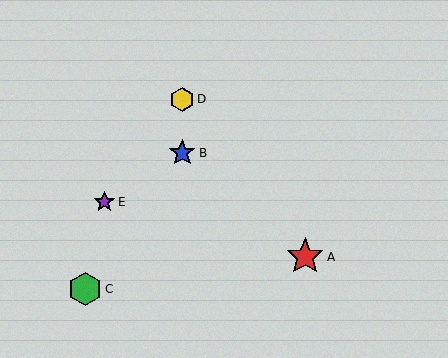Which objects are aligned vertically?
Objects B, D are aligned vertically.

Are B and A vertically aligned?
No, B is at x≈182 and A is at x≈305.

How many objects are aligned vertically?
2 objects (B, D) are aligned vertically.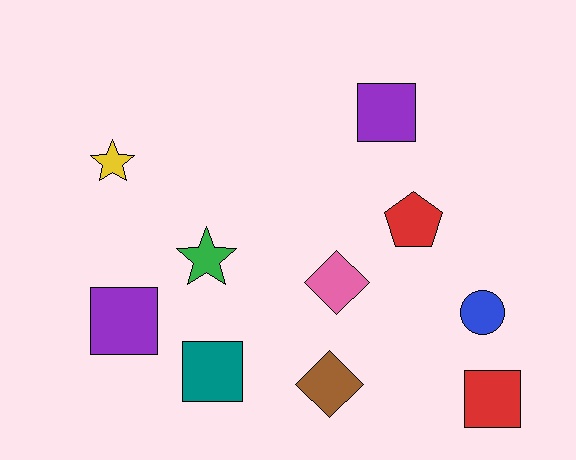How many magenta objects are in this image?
There are no magenta objects.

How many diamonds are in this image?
There are 2 diamonds.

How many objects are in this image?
There are 10 objects.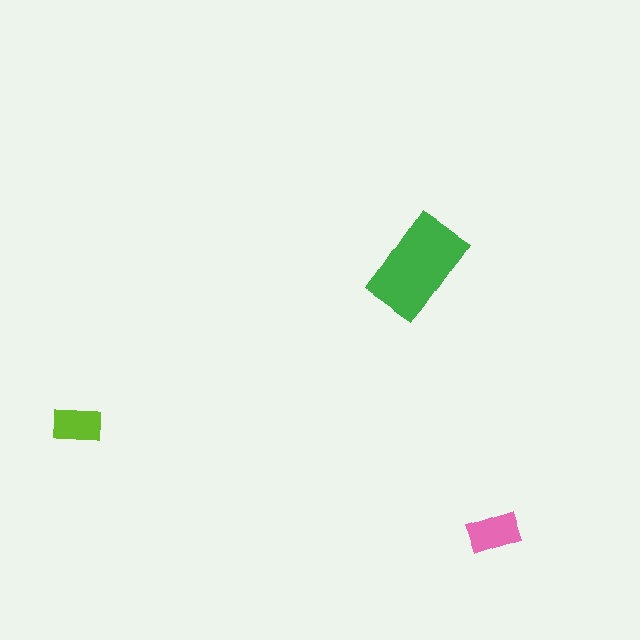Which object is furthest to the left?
The lime rectangle is leftmost.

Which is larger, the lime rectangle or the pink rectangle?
The pink one.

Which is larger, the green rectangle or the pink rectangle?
The green one.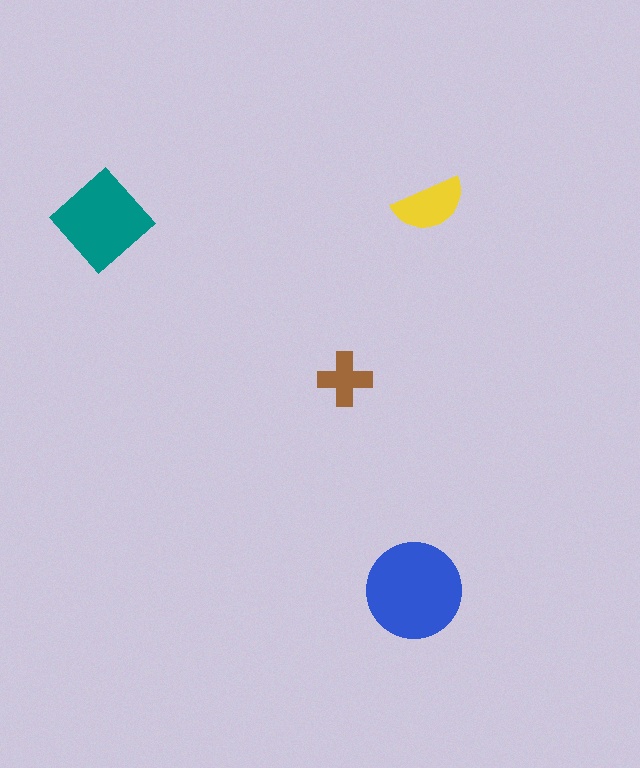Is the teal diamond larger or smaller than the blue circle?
Smaller.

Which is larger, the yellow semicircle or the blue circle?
The blue circle.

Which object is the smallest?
The brown cross.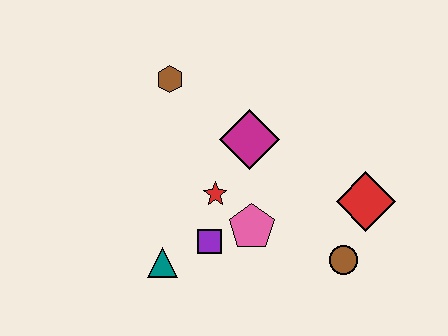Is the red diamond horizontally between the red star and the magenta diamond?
No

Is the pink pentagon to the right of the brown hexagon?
Yes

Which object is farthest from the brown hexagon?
The brown circle is farthest from the brown hexagon.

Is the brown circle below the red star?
Yes